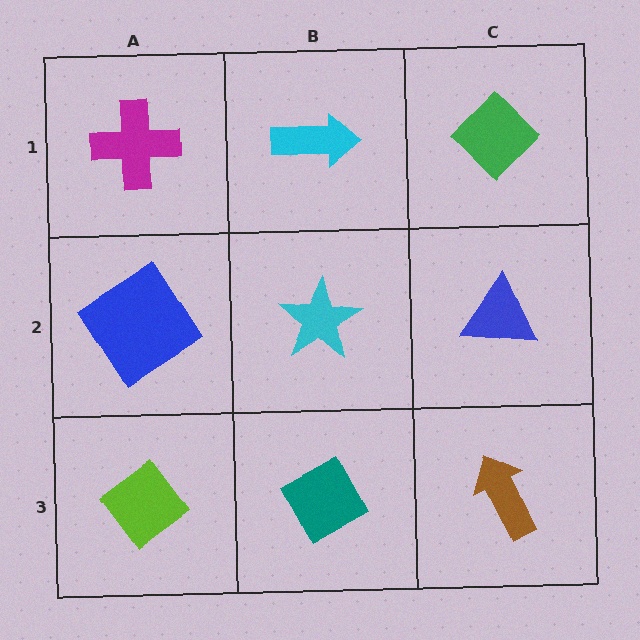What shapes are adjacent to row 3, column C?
A blue triangle (row 2, column C), a teal diamond (row 3, column B).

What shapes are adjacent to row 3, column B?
A cyan star (row 2, column B), a lime diamond (row 3, column A), a brown arrow (row 3, column C).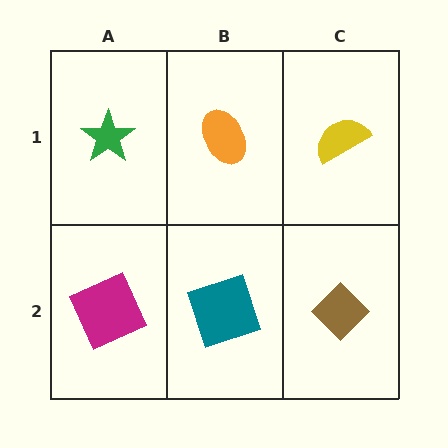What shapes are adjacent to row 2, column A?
A green star (row 1, column A), a teal square (row 2, column B).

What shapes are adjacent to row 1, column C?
A brown diamond (row 2, column C), an orange ellipse (row 1, column B).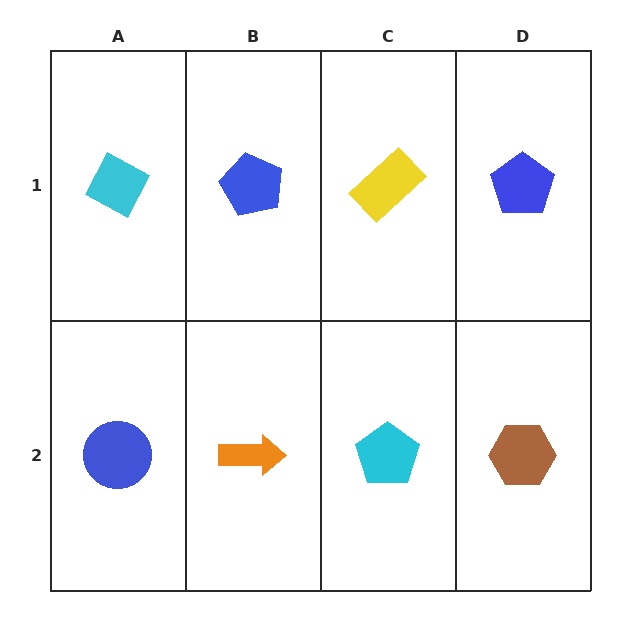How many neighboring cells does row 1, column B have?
3.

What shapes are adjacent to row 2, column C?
A yellow rectangle (row 1, column C), an orange arrow (row 2, column B), a brown hexagon (row 2, column D).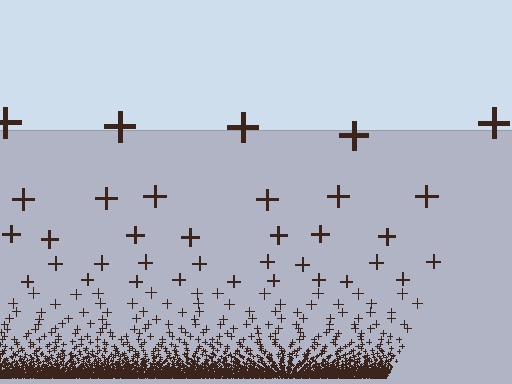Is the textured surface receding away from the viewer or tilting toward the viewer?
The surface appears to tilt toward the viewer. Texture elements get larger and sparser toward the top.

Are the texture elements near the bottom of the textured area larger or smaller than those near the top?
Smaller. The gradient is inverted — elements near the bottom are smaller and denser.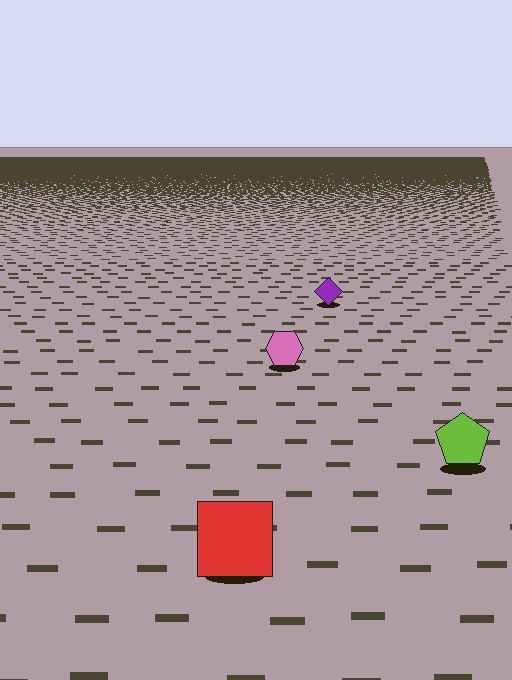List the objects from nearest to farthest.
From nearest to farthest: the red square, the lime pentagon, the pink hexagon, the purple diamond.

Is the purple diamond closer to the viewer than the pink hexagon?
No. The pink hexagon is closer — you can tell from the texture gradient: the ground texture is coarser near it.